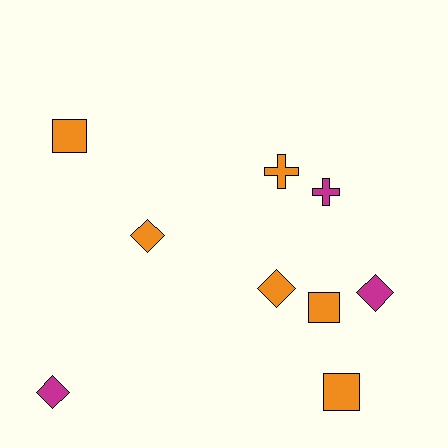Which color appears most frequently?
Orange, with 6 objects.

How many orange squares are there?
There are 3 orange squares.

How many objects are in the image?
There are 9 objects.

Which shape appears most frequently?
Diamond, with 4 objects.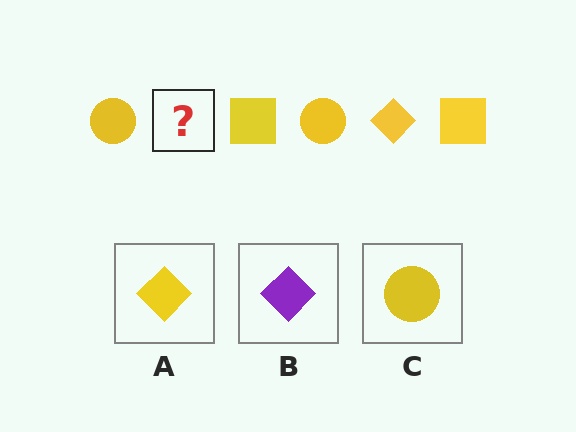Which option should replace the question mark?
Option A.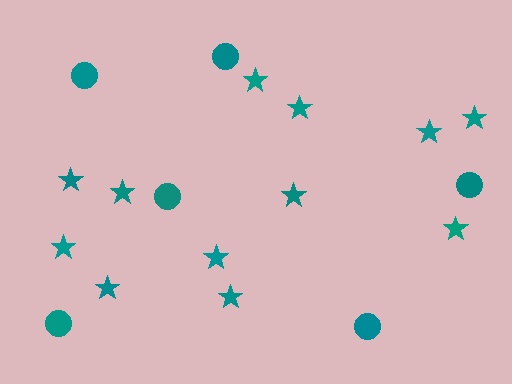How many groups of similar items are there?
There are 2 groups: one group of stars (12) and one group of circles (6).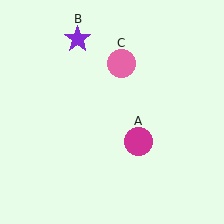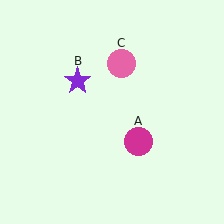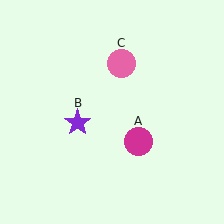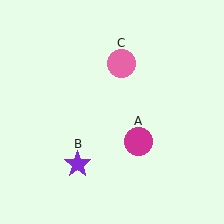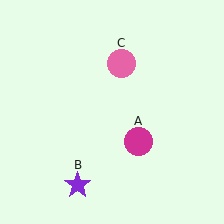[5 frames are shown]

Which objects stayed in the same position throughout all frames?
Magenta circle (object A) and pink circle (object C) remained stationary.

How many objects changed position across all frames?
1 object changed position: purple star (object B).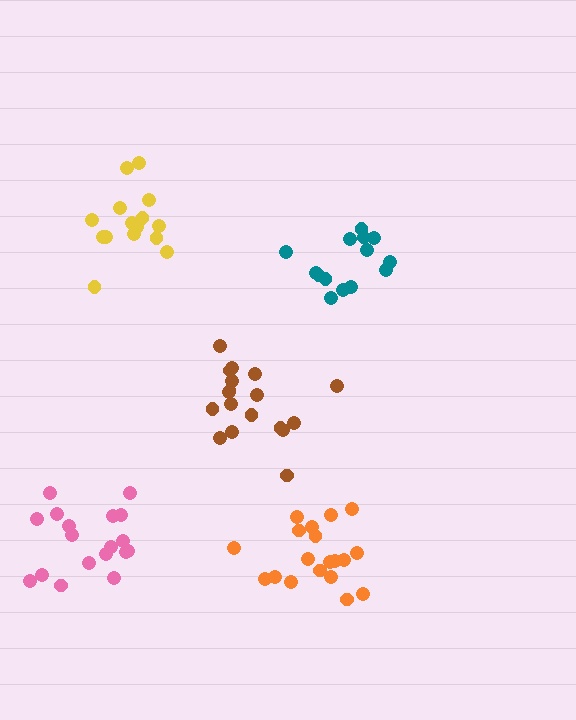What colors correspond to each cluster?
The clusters are colored: brown, pink, yellow, teal, orange.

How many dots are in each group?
Group 1: 18 dots, Group 2: 18 dots, Group 3: 15 dots, Group 4: 14 dots, Group 5: 19 dots (84 total).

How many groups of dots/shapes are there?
There are 5 groups.